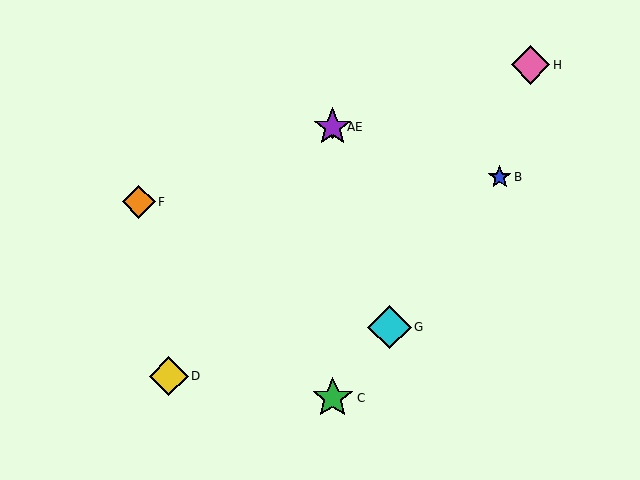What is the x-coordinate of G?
Object G is at x≈389.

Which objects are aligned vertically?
Objects A, C, E are aligned vertically.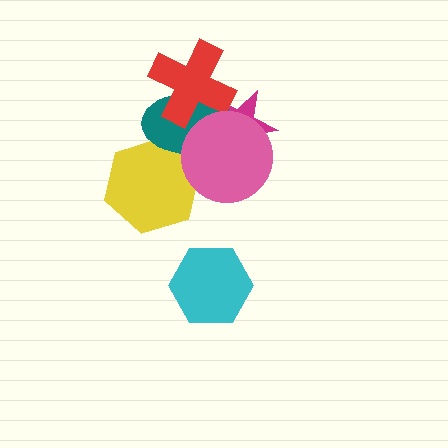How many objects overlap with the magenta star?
3 objects overlap with the magenta star.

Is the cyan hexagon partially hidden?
No, no other shape covers it.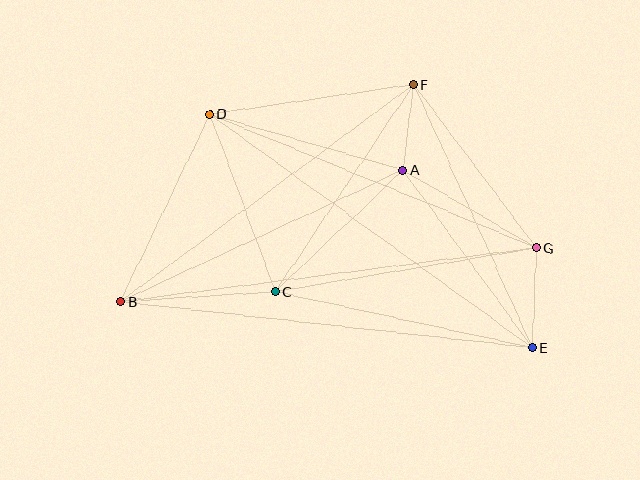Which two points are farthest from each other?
Points B and G are farthest from each other.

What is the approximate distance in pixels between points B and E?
The distance between B and E is approximately 414 pixels.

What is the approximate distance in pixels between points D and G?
The distance between D and G is approximately 353 pixels.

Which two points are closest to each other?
Points A and F are closest to each other.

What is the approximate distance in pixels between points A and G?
The distance between A and G is approximately 154 pixels.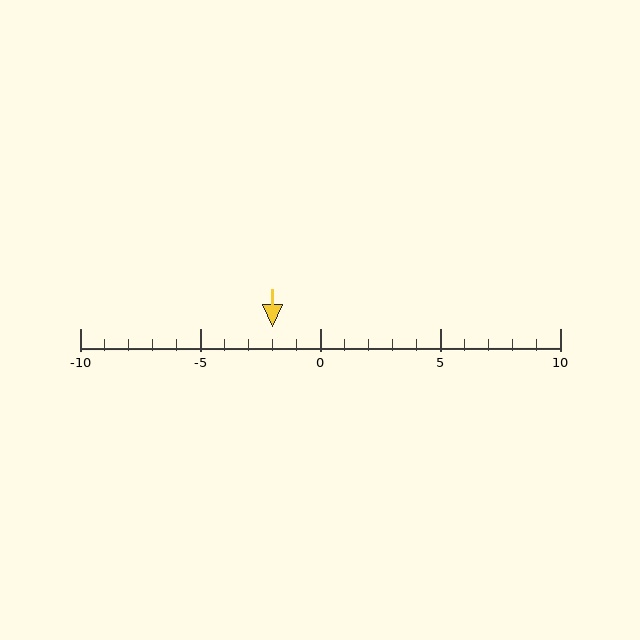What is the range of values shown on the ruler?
The ruler shows values from -10 to 10.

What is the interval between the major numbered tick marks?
The major tick marks are spaced 5 units apart.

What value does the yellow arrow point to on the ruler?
The yellow arrow points to approximately -2.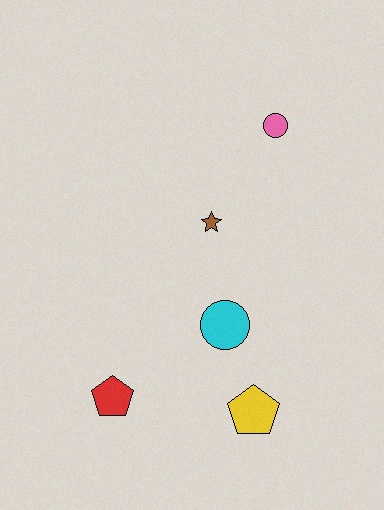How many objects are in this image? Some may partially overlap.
There are 5 objects.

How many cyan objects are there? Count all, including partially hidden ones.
There is 1 cyan object.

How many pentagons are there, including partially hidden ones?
There are 2 pentagons.